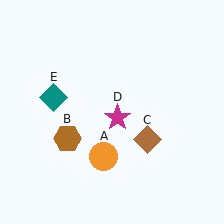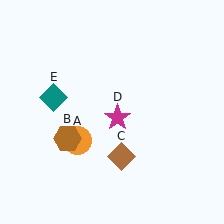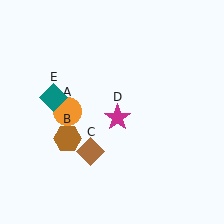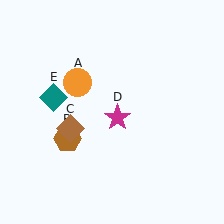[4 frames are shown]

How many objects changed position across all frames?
2 objects changed position: orange circle (object A), brown diamond (object C).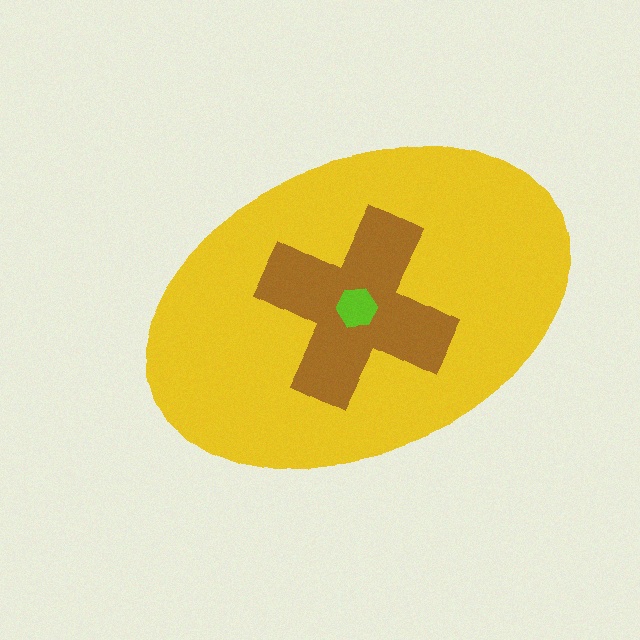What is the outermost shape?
The yellow ellipse.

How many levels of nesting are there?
3.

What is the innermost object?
The lime hexagon.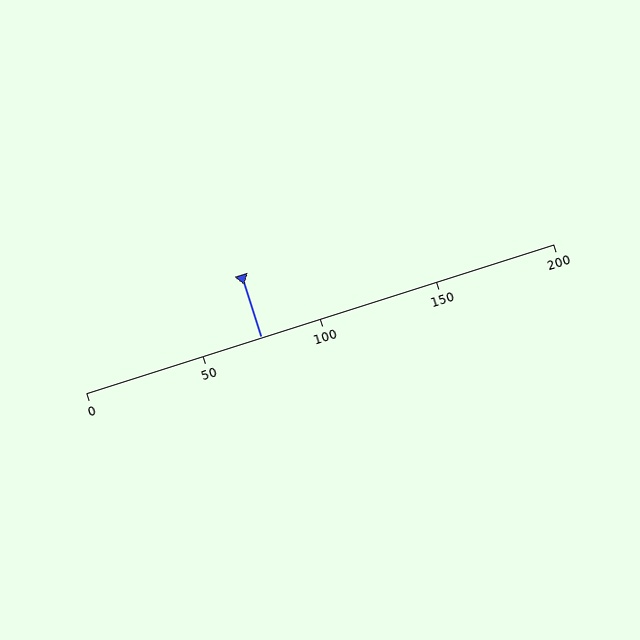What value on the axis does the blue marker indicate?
The marker indicates approximately 75.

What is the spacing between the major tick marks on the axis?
The major ticks are spaced 50 apart.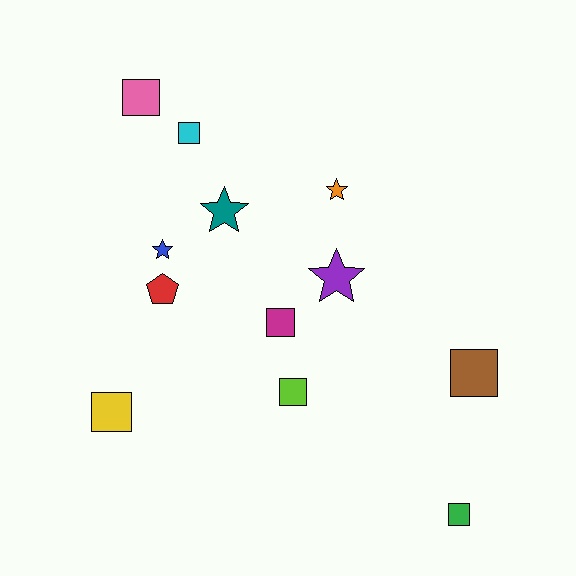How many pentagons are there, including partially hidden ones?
There is 1 pentagon.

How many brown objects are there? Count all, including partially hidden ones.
There is 1 brown object.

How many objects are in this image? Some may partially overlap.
There are 12 objects.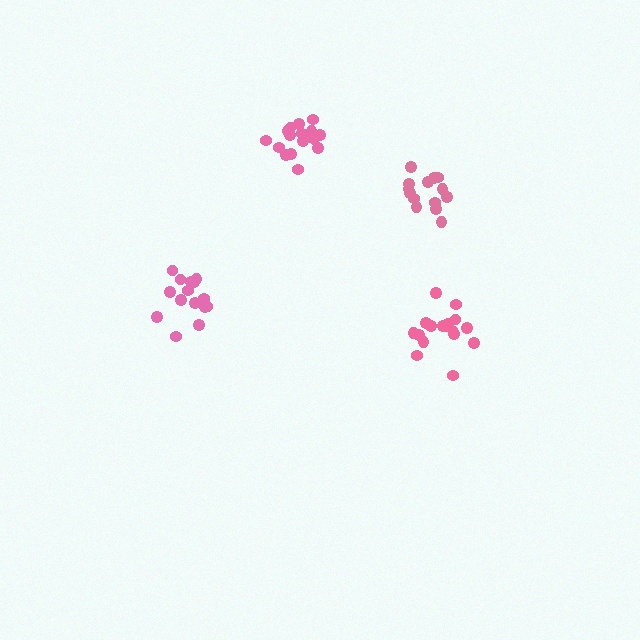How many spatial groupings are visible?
There are 4 spatial groupings.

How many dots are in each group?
Group 1: 15 dots, Group 2: 17 dots, Group 3: 17 dots, Group 4: 14 dots (63 total).